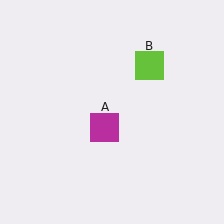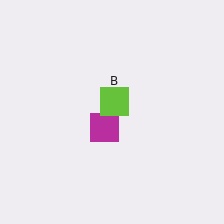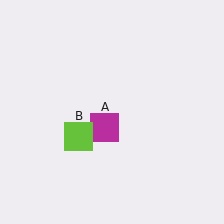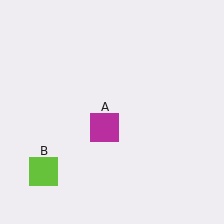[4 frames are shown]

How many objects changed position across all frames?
1 object changed position: lime square (object B).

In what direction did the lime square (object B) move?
The lime square (object B) moved down and to the left.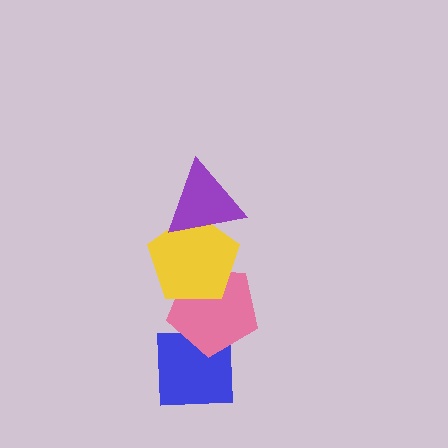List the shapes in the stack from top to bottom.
From top to bottom: the purple triangle, the yellow pentagon, the pink pentagon, the blue square.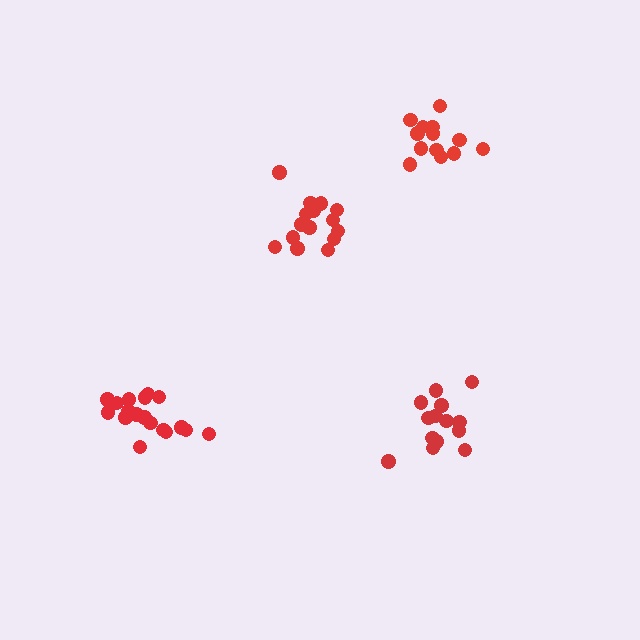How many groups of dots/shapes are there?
There are 4 groups.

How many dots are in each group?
Group 1: 16 dots, Group 2: 19 dots, Group 3: 14 dots, Group 4: 13 dots (62 total).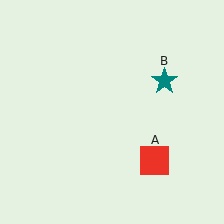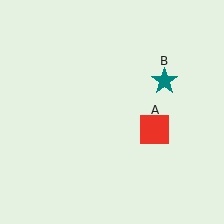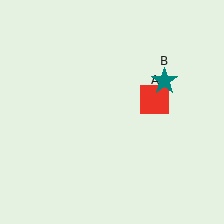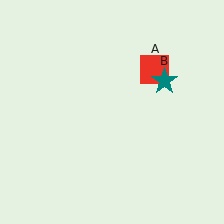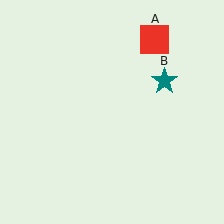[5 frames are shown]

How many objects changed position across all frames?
1 object changed position: red square (object A).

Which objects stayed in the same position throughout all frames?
Teal star (object B) remained stationary.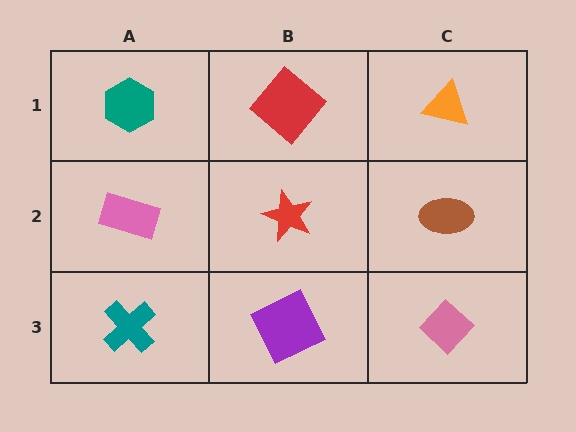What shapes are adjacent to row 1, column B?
A red star (row 2, column B), a teal hexagon (row 1, column A), an orange triangle (row 1, column C).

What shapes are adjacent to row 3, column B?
A red star (row 2, column B), a teal cross (row 3, column A), a pink diamond (row 3, column C).